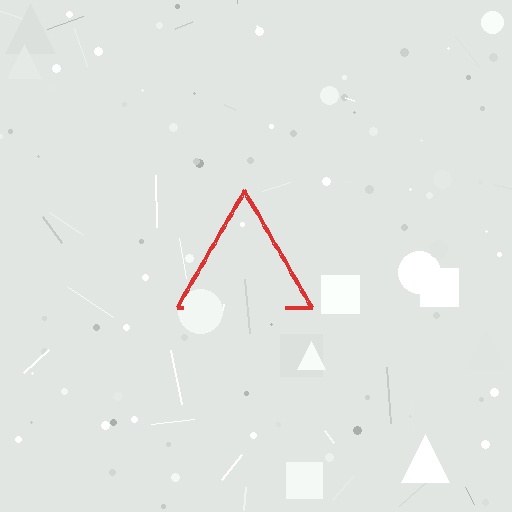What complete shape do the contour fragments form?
The contour fragments form a triangle.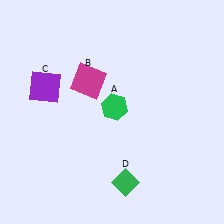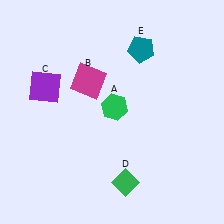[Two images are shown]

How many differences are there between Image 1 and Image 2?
There is 1 difference between the two images.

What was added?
A teal pentagon (E) was added in Image 2.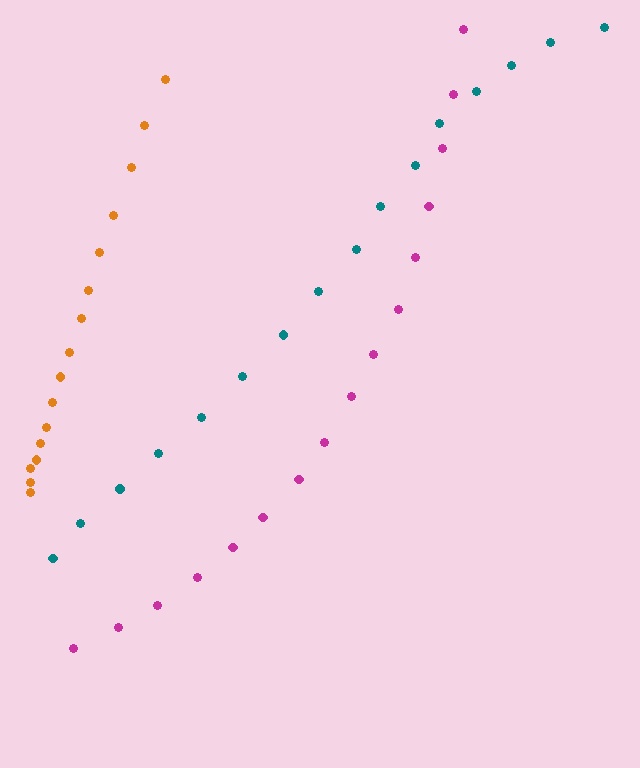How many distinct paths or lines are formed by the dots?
There are 3 distinct paths.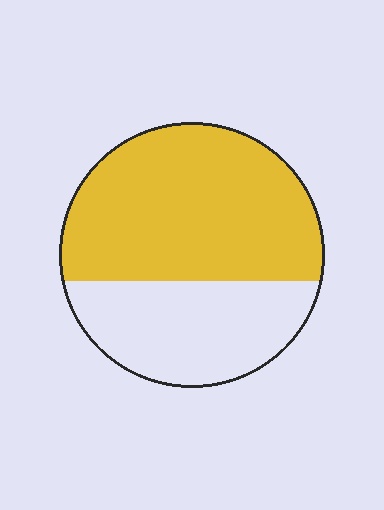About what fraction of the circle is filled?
About five eighths (5/8).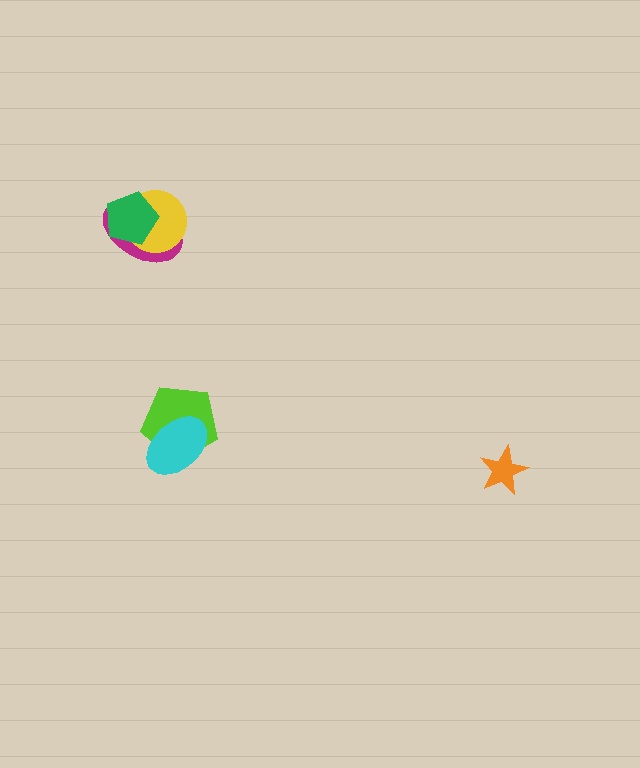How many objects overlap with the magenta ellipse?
2 objects overlap with the magenta ellipse.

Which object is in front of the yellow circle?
The green pentagon is in front of the yellow circle.